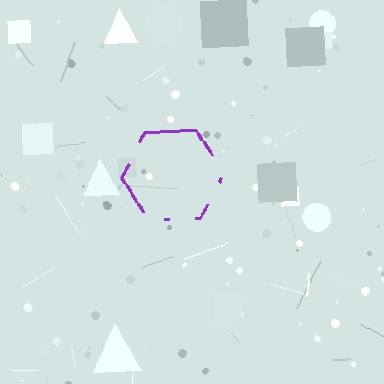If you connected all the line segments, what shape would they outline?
They would outline a hexagon.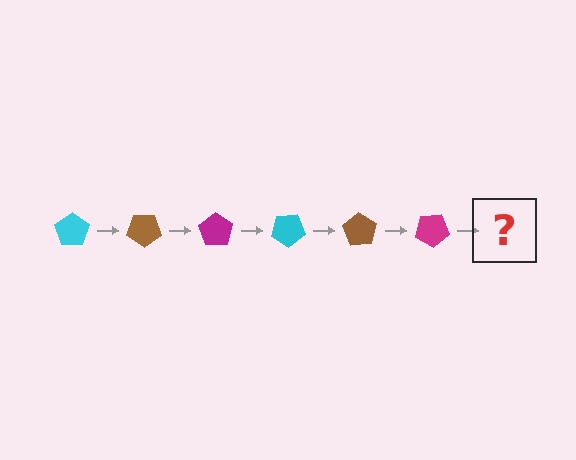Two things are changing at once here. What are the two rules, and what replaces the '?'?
The two rules are that it rotates 35 degrees each step and the color cycles through cyan, brown, and magenta. The '?' should be a cyan pentagon, rotated 210 degrees from the start.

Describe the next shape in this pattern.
It should be a cyan pentagon, rotated 210 degrees from the start.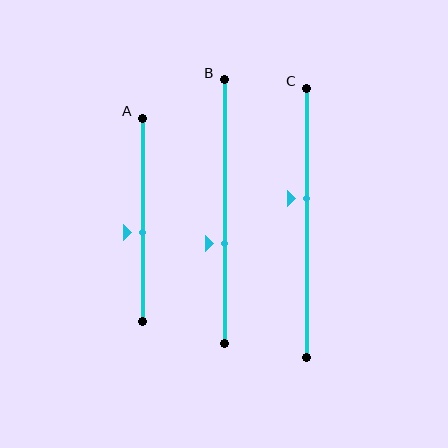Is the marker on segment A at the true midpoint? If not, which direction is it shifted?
No, the marker on segment A is shifted downward by about 6% of the segment length.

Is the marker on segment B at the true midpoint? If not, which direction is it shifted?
No, the marker on segment B is shifted downward by about 12% of the segment length.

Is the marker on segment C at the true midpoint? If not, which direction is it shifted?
No, the marker on segment C is shifted upward by about 9% of the segment length.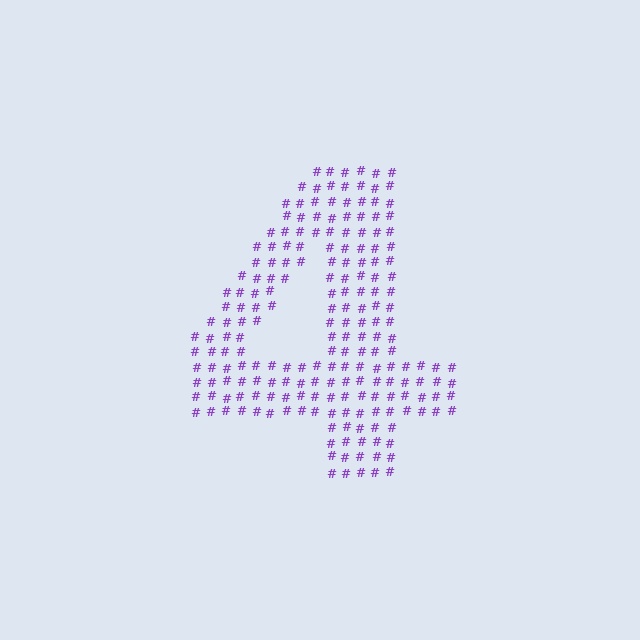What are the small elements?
The small elements are hash symbols.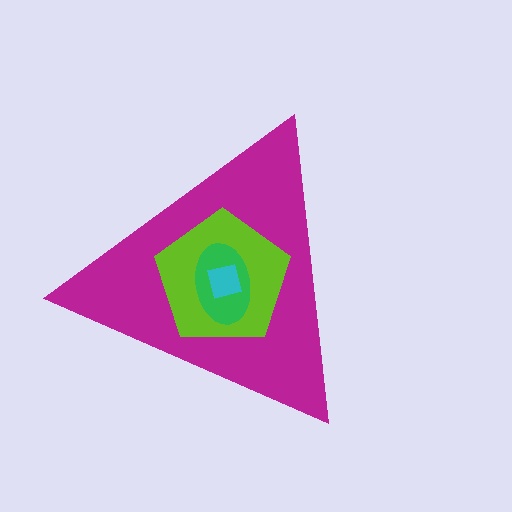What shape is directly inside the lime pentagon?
The green ellipse.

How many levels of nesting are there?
4.